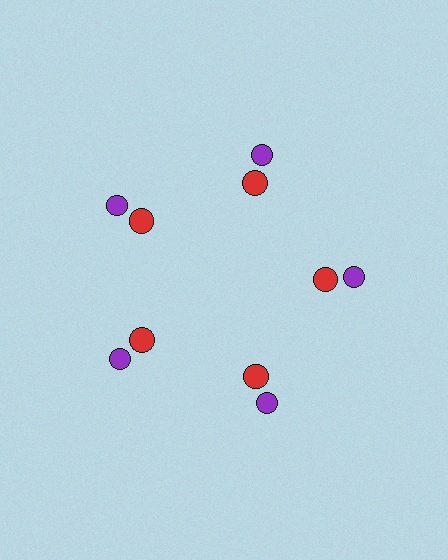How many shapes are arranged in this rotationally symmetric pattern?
There are 10 shapes, arranged in 5 groups of 2.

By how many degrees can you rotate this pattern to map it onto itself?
The pattern maps onto itself every 72 degrees of rotation.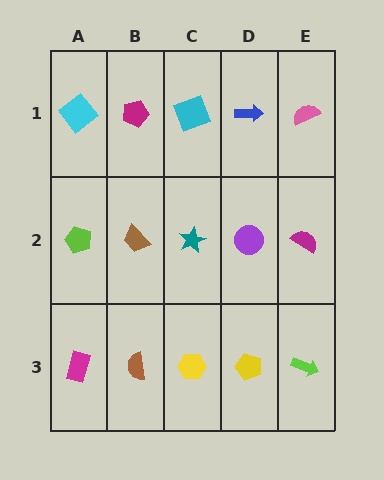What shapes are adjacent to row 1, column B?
A brown trapezoid (row 2, column B), a cyan diamond (row 1, column A), a cyan square (row 1, column C).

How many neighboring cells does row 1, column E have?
2.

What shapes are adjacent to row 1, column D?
A purple circle (row 2, column D), a cyan square (row 1, column C), a pink semicircle (row 1, column E).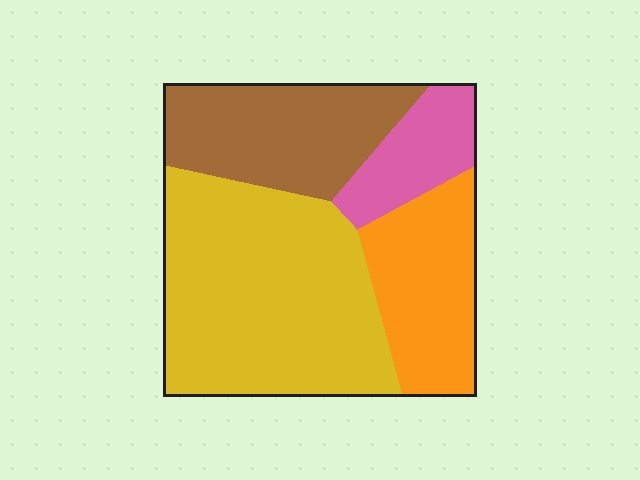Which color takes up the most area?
Yellow, at roughly 45%.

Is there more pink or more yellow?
Yellow.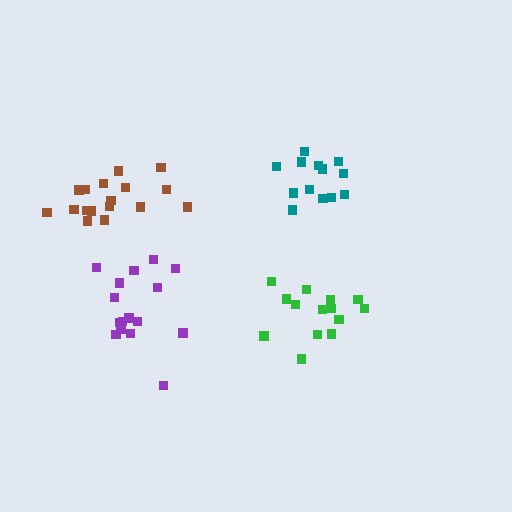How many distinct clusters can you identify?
There are 4 distinct clusters.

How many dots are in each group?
Group 1: 14 dots, Group 2: 13 dots, Group 3: 17 dots, Group 4: 17 dots (61 total).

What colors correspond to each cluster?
The clusters are colored: green, teal, brown, purple.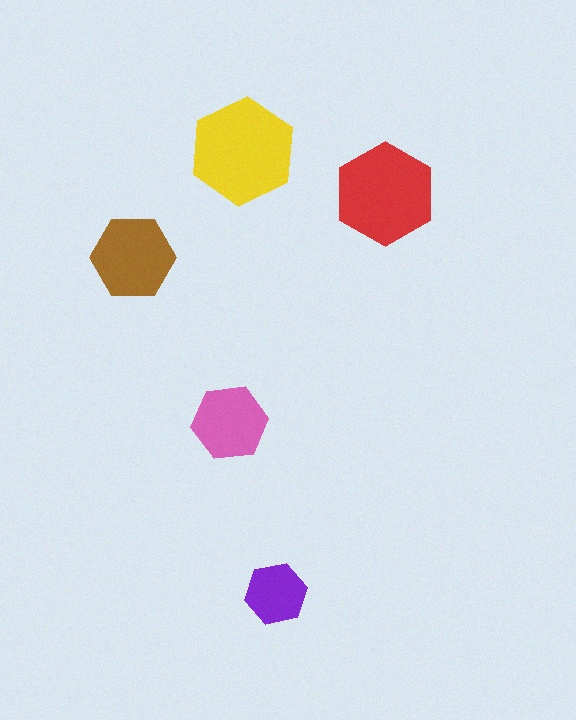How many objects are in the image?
There are 5 objects in the image.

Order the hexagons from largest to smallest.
the yellow one, the red one, the brown one, the pink one, the purple one.